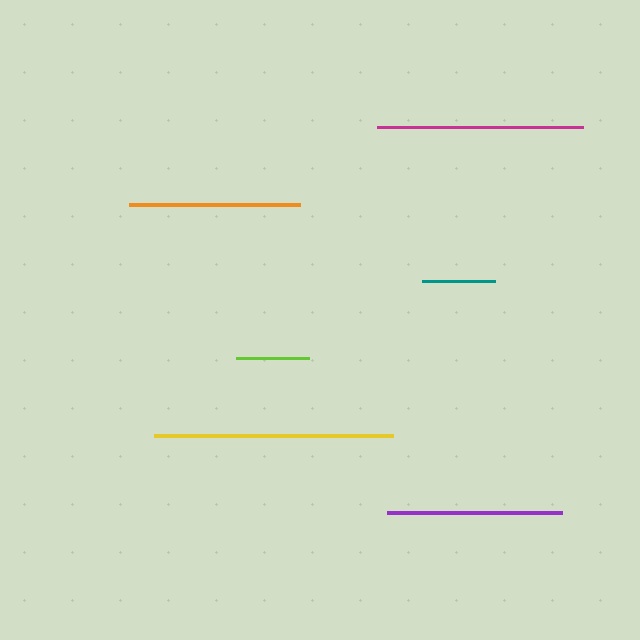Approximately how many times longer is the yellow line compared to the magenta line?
The yellow line is approximately 1.2 times the length of the magenta line.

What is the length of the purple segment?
The purple segment is approximately 175 pixels long.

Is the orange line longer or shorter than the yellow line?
The yellow line is longer than the orange line.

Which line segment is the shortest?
The teal line is the shortest at approximately 73 pixels.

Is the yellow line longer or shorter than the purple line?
The yellow line is longer than the purple line.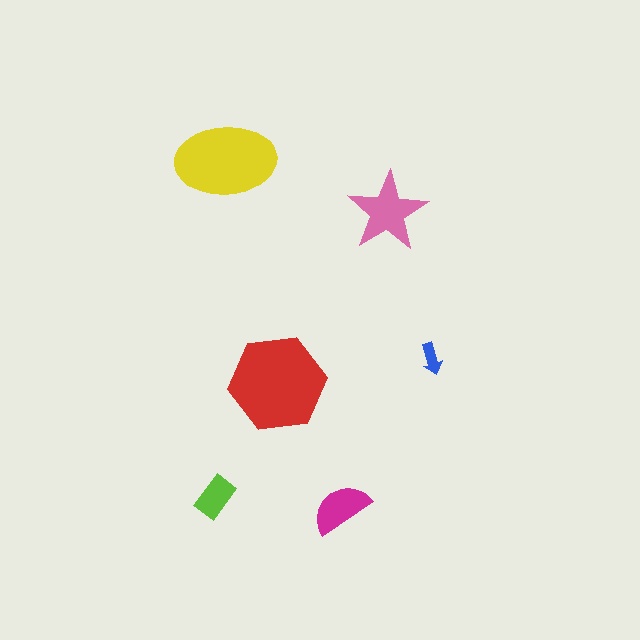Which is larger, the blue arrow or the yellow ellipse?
The yellow ellipse.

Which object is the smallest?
The blue arrow.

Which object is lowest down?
The magenta semicircle is bottommost.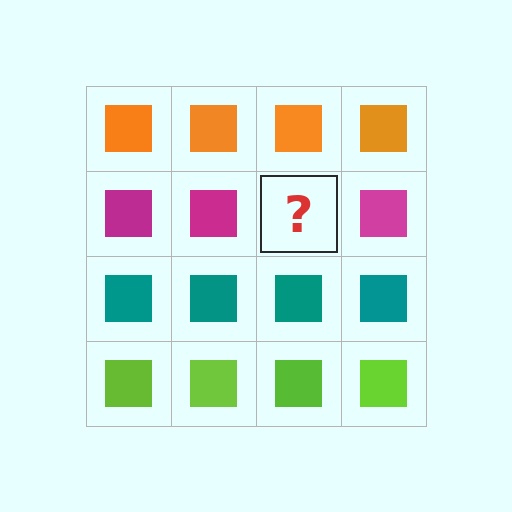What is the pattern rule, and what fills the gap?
The rule is that each row has a consistent color. The gap should be filled with a magenta square.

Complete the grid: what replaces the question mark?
The question mark should be replaced with a magenta square.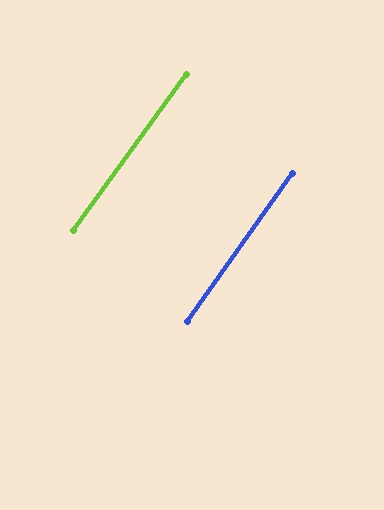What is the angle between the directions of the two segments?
Approximately 0 degrees.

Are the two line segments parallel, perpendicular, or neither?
Parallel — their directions differ by only 0.5°.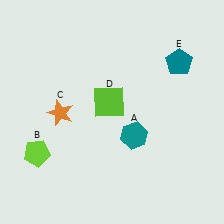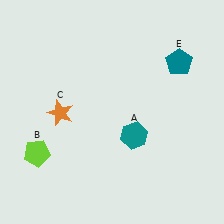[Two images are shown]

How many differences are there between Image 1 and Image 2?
There is 1 difference between the two images.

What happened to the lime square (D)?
The lime square (D) was removed in Image 2. It was in the top-left area of Image 1.